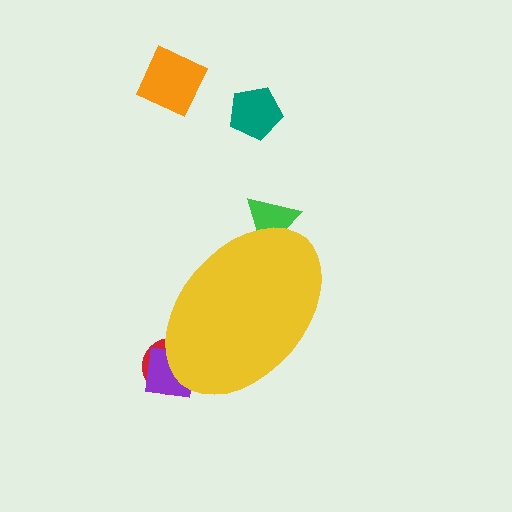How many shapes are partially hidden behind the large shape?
3 shapes are partially hidden.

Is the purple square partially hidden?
Yes, the purple square is partially hidden behind the yellow ellipse.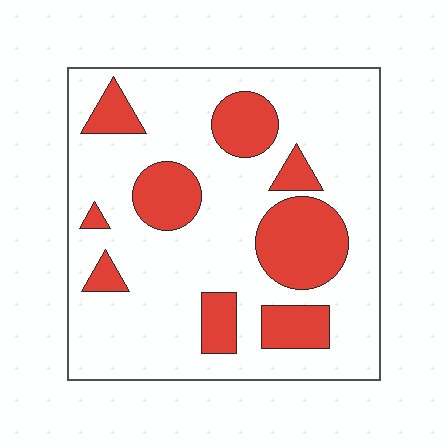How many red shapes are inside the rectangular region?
9.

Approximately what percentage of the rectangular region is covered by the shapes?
Approximately 25%.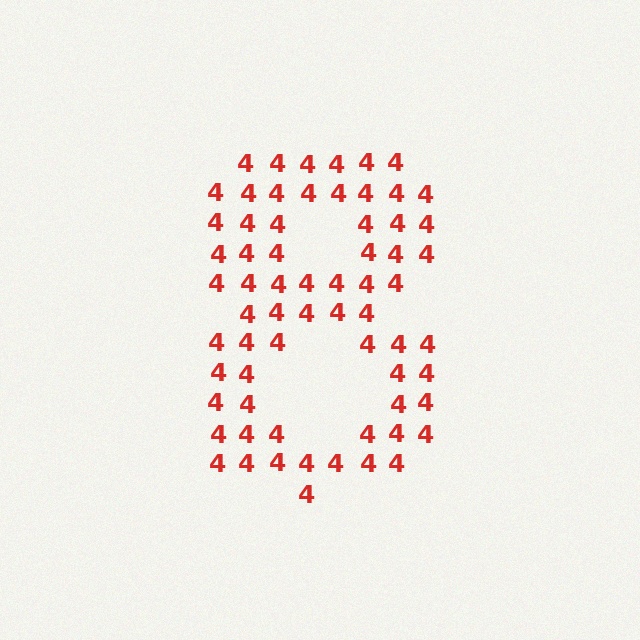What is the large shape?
The large shape is the digit 8.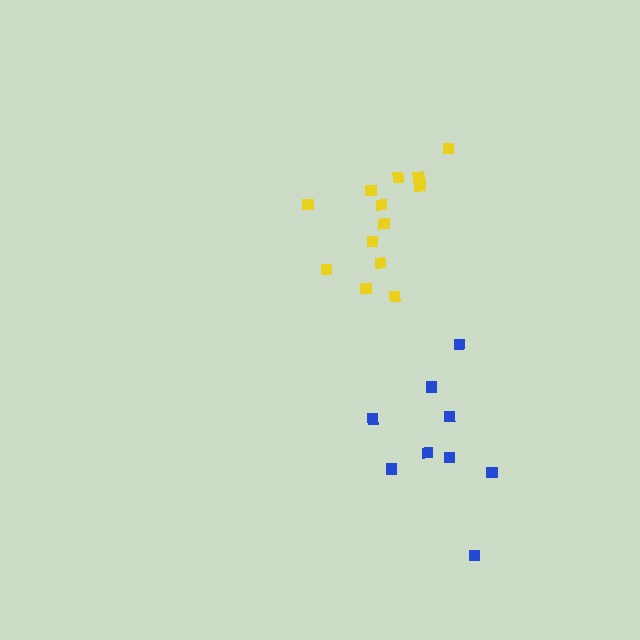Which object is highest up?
The yellow cluster is topmost.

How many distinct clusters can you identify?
There are 2 distinct clusters.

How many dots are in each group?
Group 1: 9 dots, Group 2: 13 dots (22 total).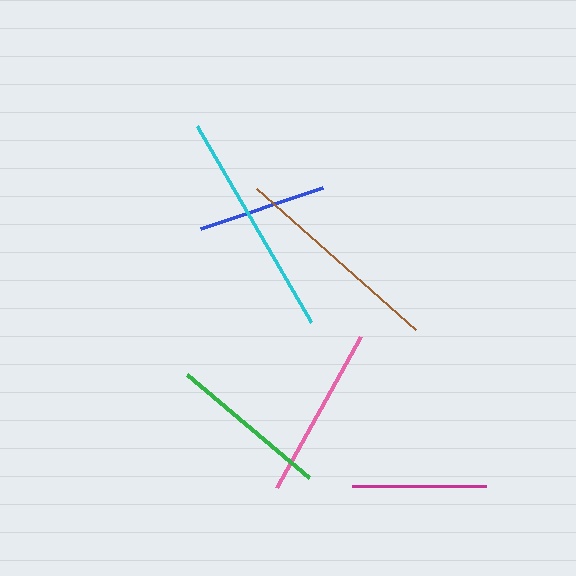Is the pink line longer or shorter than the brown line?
The brown line is longer than the pink line.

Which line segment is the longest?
The cyan line is the longest at approximately 227 pixels.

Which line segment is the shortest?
The blue line is the shortest at approximately 129 pixels.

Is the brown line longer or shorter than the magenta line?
The brown line is longer than the magenta line.